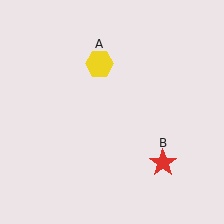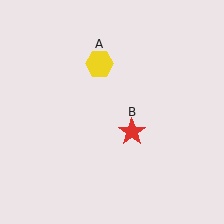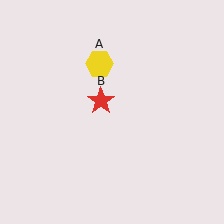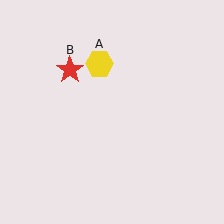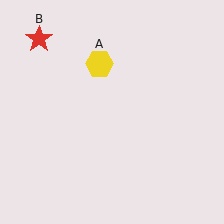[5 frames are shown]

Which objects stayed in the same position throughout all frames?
Yellow hexagon (object A) remained stationary.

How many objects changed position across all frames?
1 object changed position: red star (object B).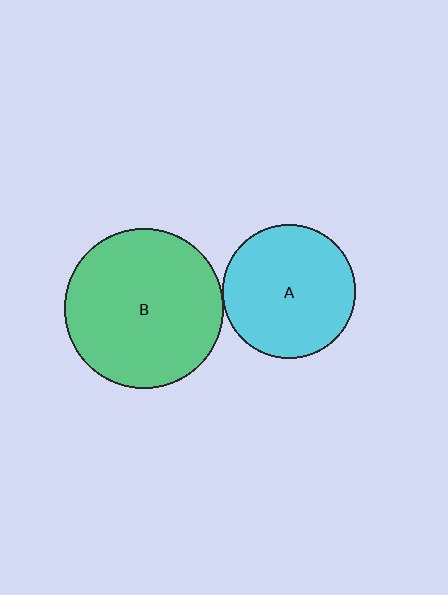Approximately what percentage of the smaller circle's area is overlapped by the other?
Approximately 5%.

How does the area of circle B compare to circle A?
Approximately 1.4 times.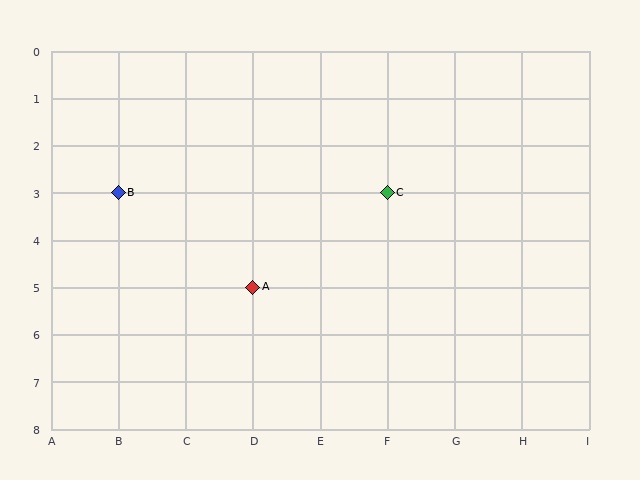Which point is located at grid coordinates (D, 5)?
Point A is at (D, 5).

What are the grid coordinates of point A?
Point A is at grid coordinates (D, 5).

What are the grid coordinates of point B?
Point B is at grid coordinates (B, 3).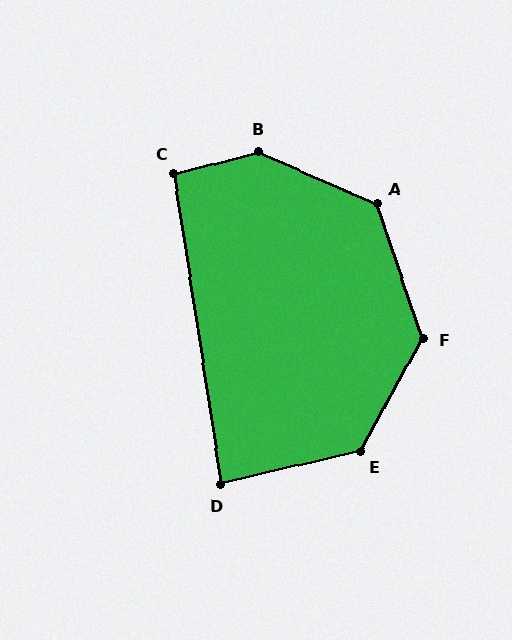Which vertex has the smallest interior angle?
D, at approximately 85 degrees.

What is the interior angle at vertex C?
Approximately 96 degrees (obtuse).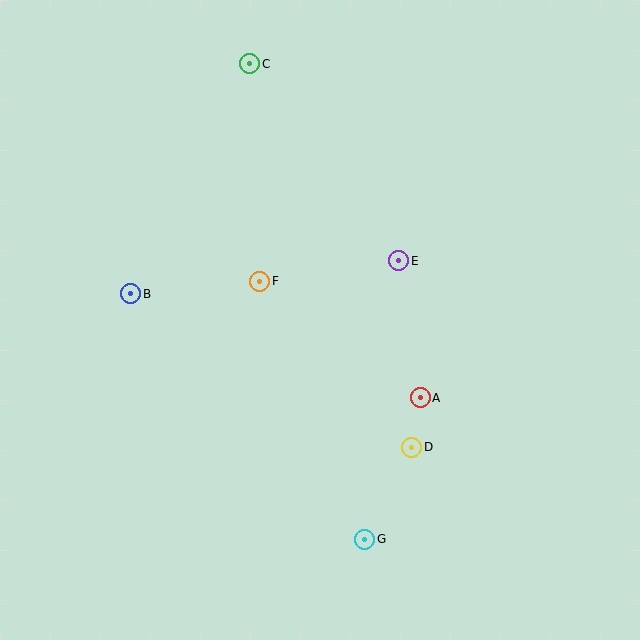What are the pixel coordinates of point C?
Point C is at (250, 64).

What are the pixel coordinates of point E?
Point E is at (399, 261).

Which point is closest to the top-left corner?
Point C is closest to the top-left corner.